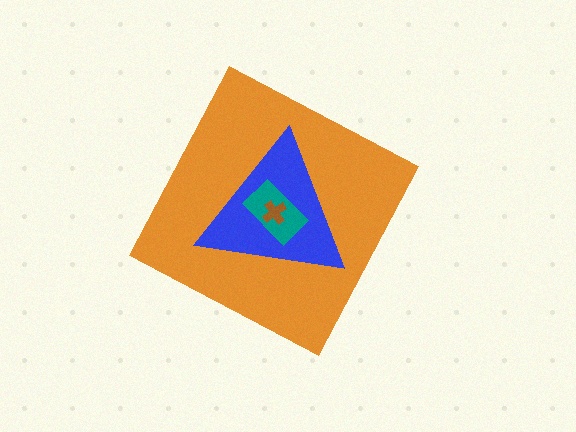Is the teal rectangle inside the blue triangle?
Yes.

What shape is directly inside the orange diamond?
The blue triangle.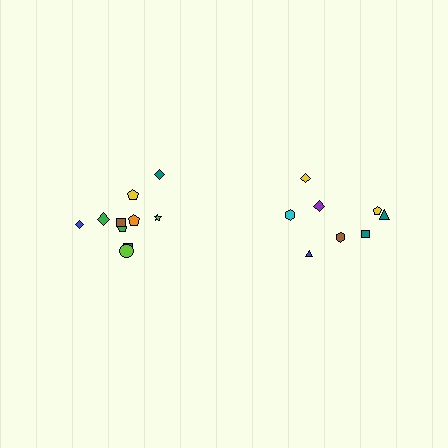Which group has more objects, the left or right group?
The left group.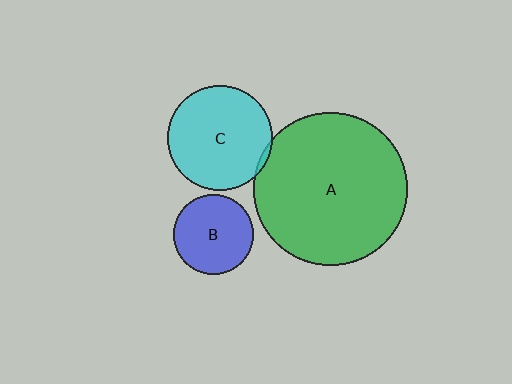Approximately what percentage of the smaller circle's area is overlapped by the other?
Approximately 5%.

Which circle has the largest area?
Circle A (green).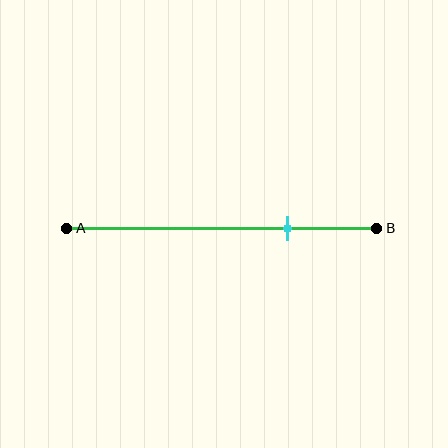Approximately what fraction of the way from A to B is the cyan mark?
The cyan mark is approximately 70% of the way from A to B.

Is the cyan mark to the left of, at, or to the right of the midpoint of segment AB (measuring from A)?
The cyan mark is to the right of the midpoint of segment AB.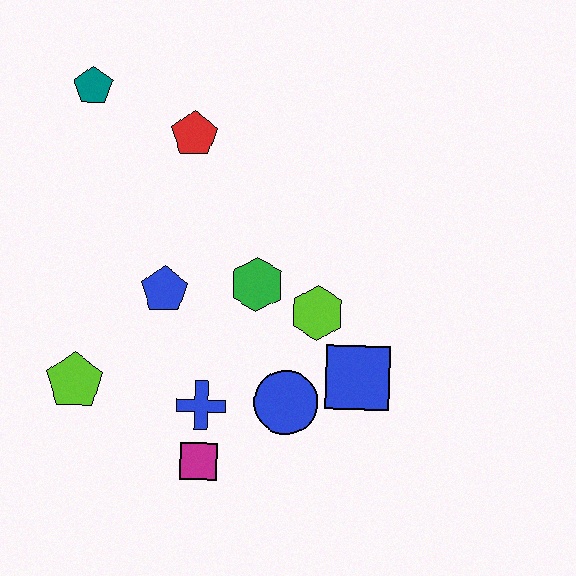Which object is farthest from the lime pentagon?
The teal pentagon is farthest from the lime pentagon.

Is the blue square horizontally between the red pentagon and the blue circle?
No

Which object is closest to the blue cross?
The magenta square is closest to the blue cross.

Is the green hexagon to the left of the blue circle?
Yes